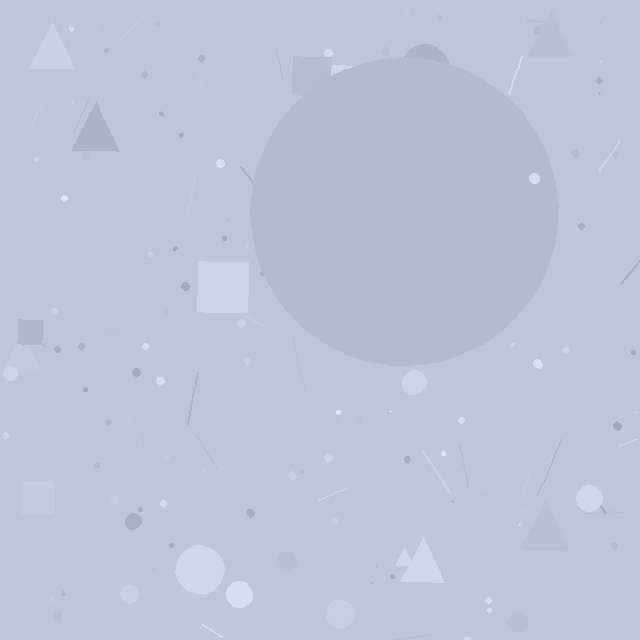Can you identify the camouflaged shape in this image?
The camouflaged shape is a circle.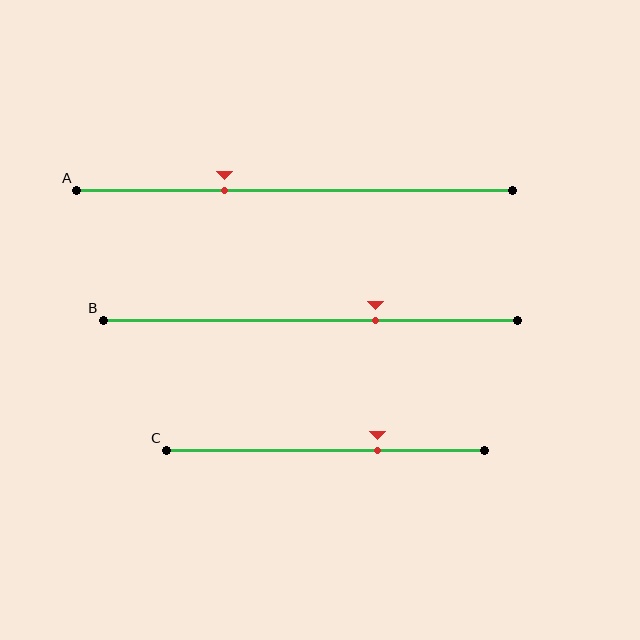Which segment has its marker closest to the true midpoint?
Segment B has its marker closest to the true midpoint.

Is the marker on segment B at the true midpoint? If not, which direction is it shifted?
No, the marker on segment B is shifted to the right by about 16% of the segment length.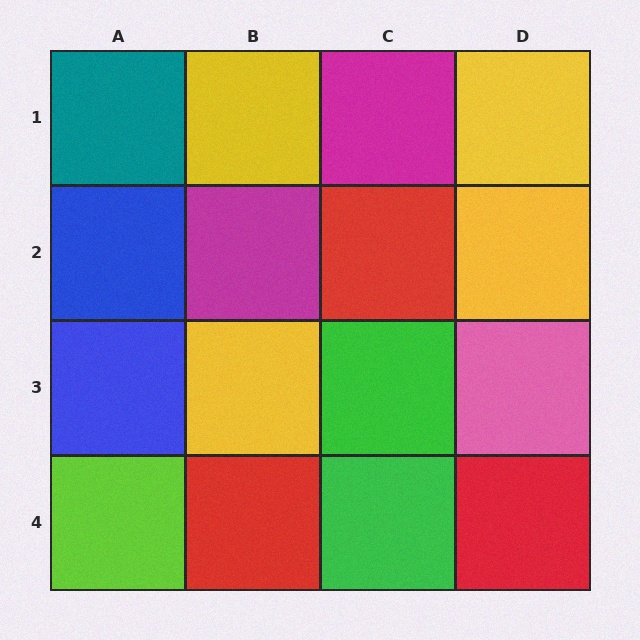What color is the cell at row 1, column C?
Magenta.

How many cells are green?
2 cells are green.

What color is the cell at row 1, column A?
Teal.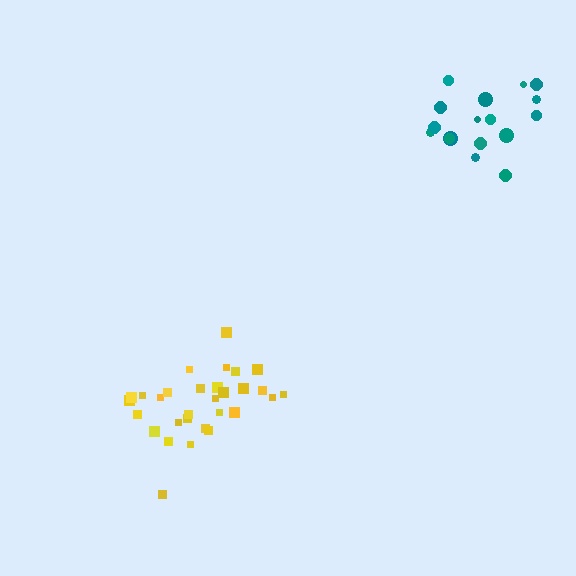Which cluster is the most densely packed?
Yellow.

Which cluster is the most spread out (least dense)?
Teal.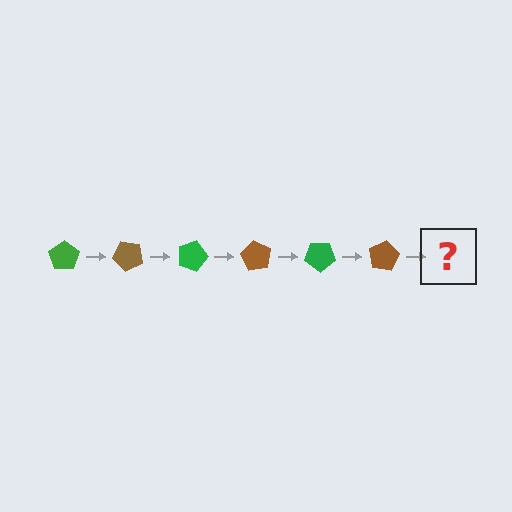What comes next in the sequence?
The next element should be a green pentagon, rotated 270 degrees from the start.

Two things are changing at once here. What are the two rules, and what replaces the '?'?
The two rules are that it rotates 45 degrees each step and the color cycles through green and brown. The '?' should be a green pentagon, rotated 270 degrees from the start.